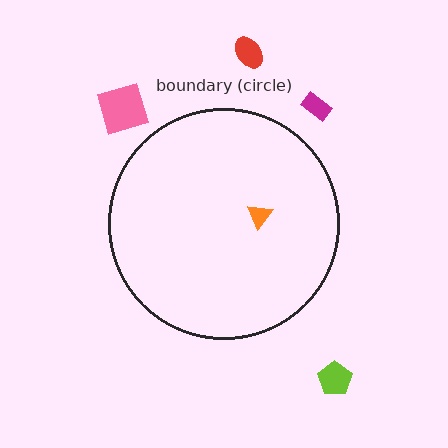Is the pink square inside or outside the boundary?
Outside.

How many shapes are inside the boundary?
1 inside, 4 outside.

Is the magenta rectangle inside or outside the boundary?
Outside.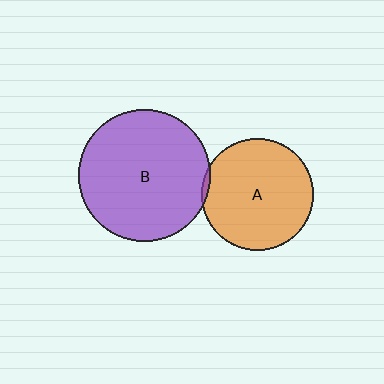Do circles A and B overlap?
Yes.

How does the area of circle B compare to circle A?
Approximately 1.4 times.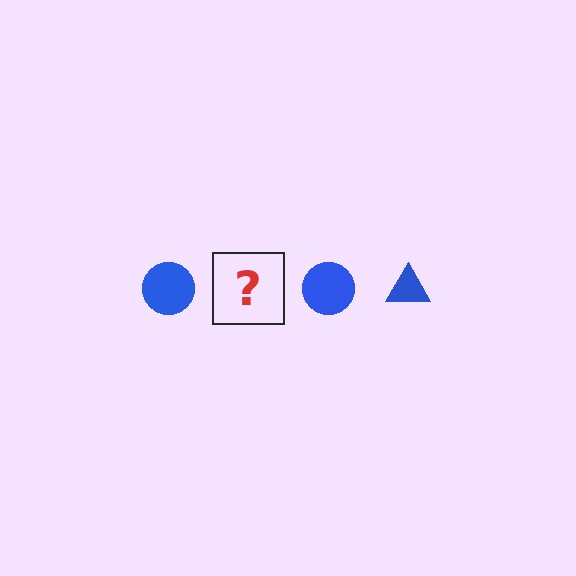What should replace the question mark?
The question mark should be replaced with a blue triangle.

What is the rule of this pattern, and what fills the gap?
The rule is that the pattern cycles through circle, triangle shapes in blue. The gap should be filled with a blue triangle.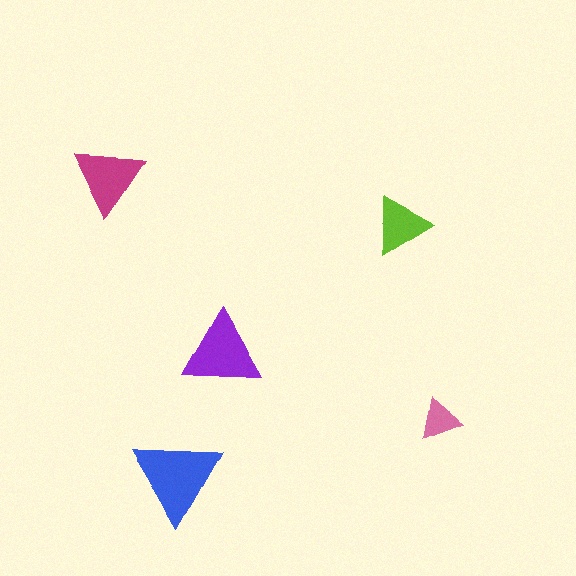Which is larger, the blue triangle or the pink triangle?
The blue one.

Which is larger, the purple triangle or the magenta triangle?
The purple one.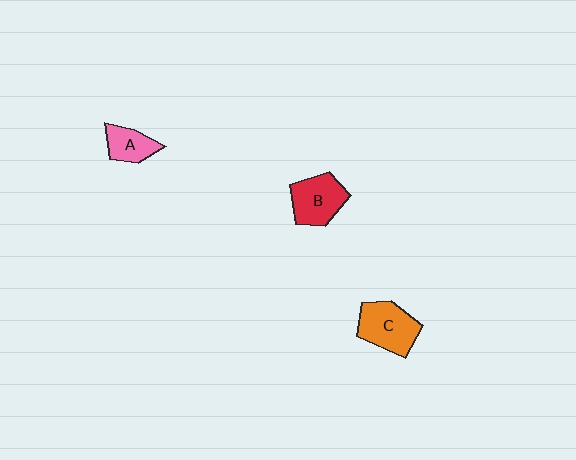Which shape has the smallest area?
Shape A (pink).